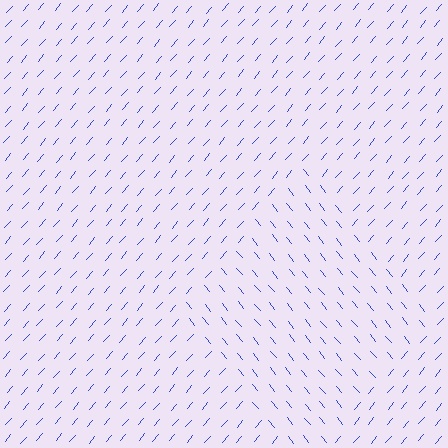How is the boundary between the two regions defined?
The boundary is defined purely by a change in line orientation (approximately 81 degrees difference). All lines are the same color and thickness.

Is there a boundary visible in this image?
Yes, there is a texture boundary formed by a change in line orientation.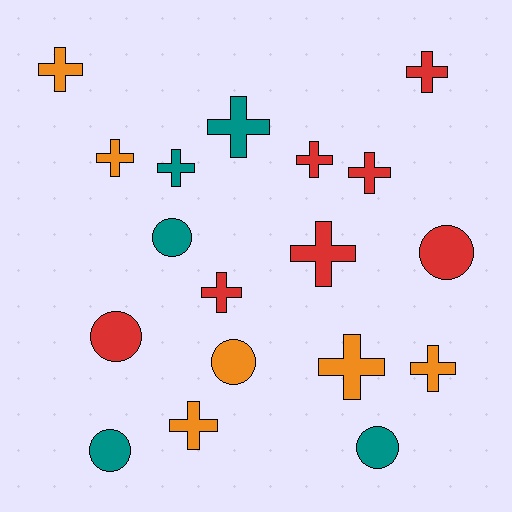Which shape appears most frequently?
Cross, with 12 objects.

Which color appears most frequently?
Red, with 7 objects.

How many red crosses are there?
There are 5 red crosses.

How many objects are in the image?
There are 18 objects.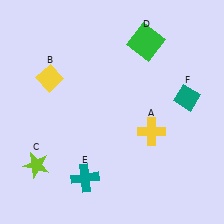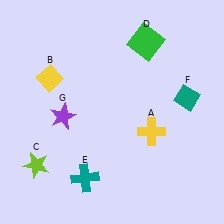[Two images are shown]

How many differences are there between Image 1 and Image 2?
There is 1 difference between the two images.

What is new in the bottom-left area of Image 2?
A purple star (G) was added in the bottom-left area of Image 2.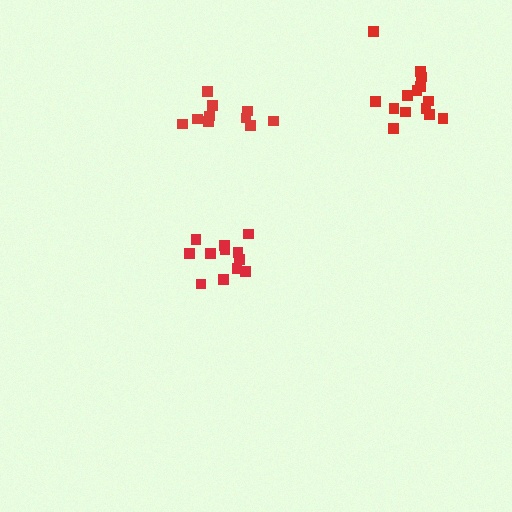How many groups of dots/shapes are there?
There are 3 groups.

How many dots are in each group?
Group 1: 10 dots, Group 2: 12 dots, Group 3: 14 dots (36 total).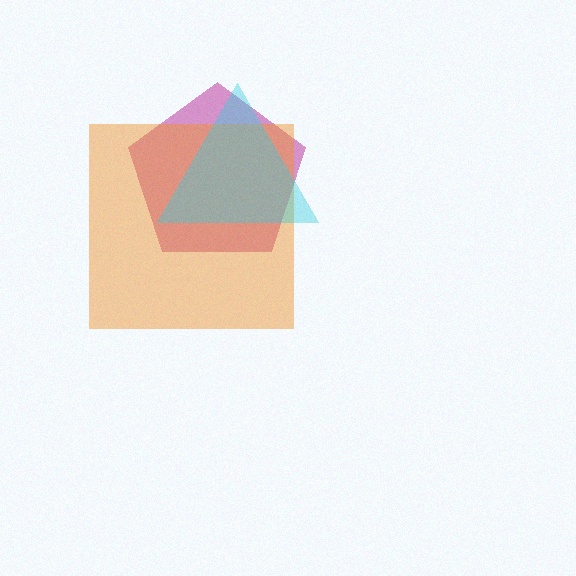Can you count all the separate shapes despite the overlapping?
Yes, there are 3 separate shapes.